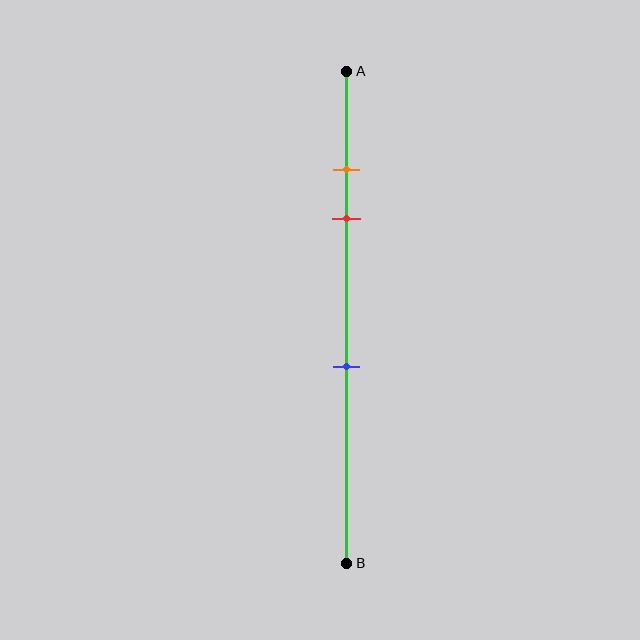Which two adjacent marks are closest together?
The orange and red marks are the closest adjacent pair.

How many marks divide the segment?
There are 3 marks dividing the segment.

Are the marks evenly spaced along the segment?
No, the marks are not evenly spaced.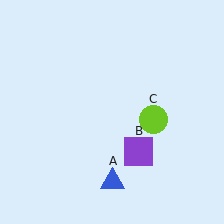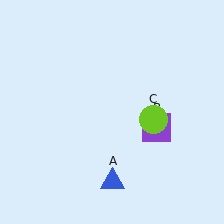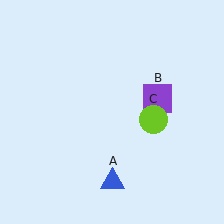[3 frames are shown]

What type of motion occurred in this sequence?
The purple square (object B) rotated counterclockwise around the center of the scene.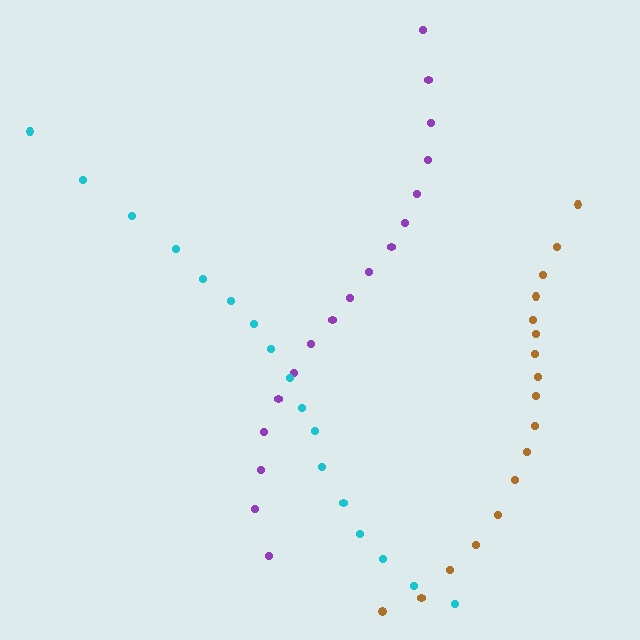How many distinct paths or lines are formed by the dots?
There are 3 distinct paths.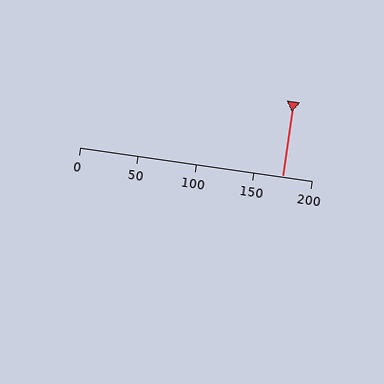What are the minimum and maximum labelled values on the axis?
The axis runs from 0 to 200.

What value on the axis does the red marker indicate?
The marker indicates approximately 175.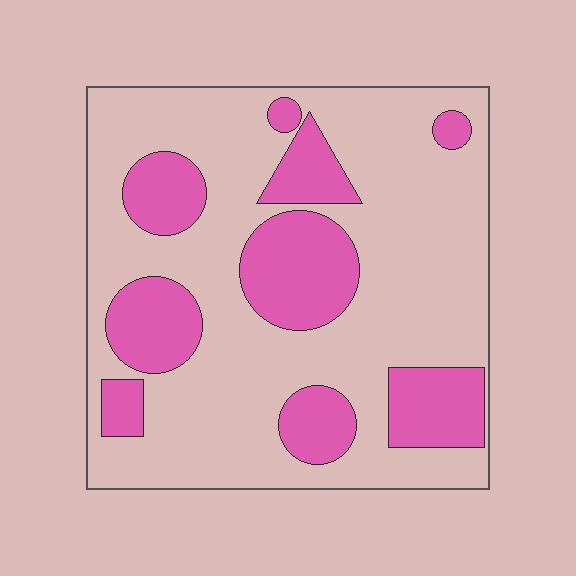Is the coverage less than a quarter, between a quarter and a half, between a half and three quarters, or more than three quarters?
Between a quarter and a half.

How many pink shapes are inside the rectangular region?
9.